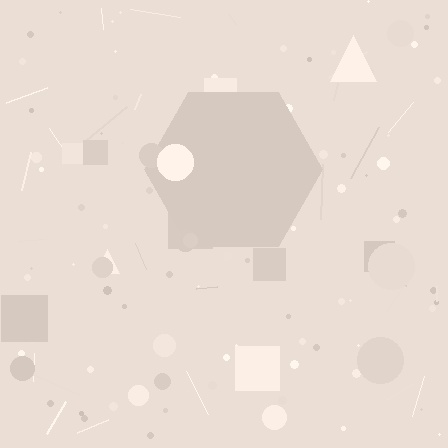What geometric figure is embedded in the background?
A hexagon is embedded in the background.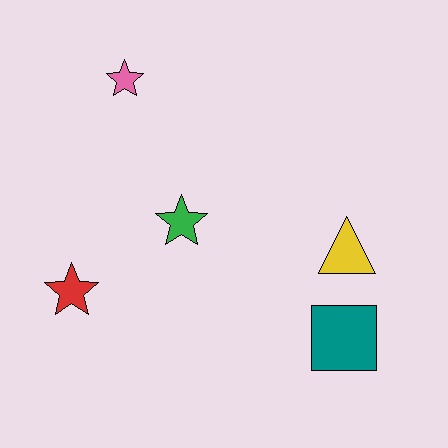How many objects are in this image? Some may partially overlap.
There are 5 objects.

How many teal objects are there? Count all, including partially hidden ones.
There is 1 teal object.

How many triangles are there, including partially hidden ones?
There is 1 triangle.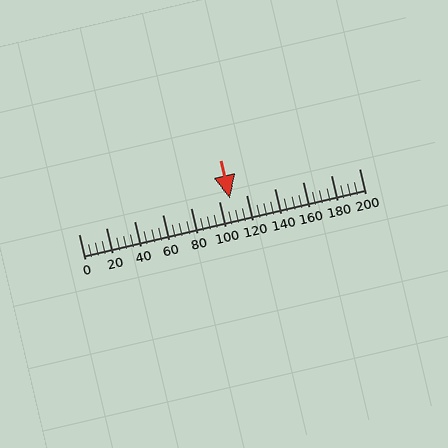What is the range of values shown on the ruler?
The ruler shows values from 0 to 200.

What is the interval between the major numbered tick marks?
The major tick marks are spaced 20 units apart.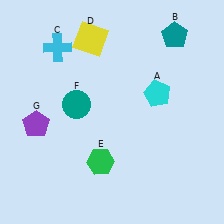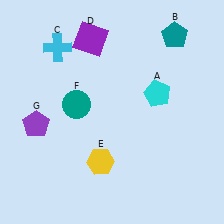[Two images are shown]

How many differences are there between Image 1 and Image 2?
There are 2 differences between the two images.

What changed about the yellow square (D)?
In Image 1, D is yellow. In Image 2, it changed to purple.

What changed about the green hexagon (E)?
In Image 1, E is green. In Image 2, it changed to yellow.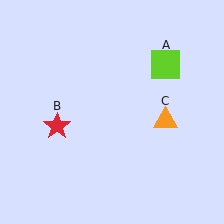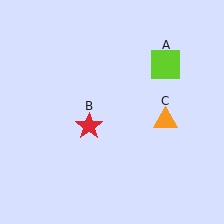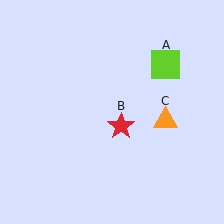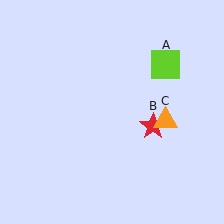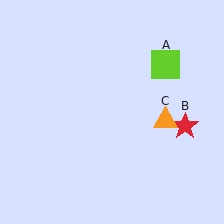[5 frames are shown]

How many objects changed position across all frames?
1 object changed position: red star (object B).